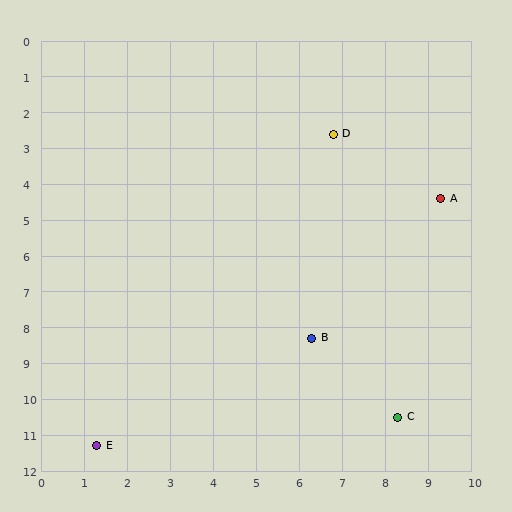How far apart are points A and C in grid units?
Points A and C are about 6.2 grid units apart.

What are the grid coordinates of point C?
Point C is at approximately (8.3, 10.5).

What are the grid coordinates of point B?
Point B is at approximately (6.3, 8.3).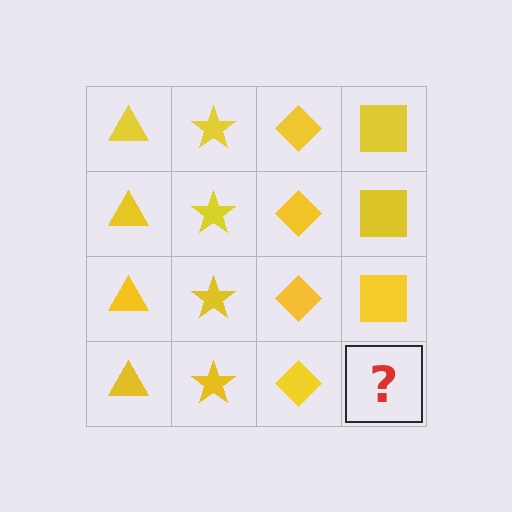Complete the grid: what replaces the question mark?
The question mark should be replaced with a yellow square.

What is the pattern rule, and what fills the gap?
The rule is that each column has a consistent shape. The gap should be filled with a yellow square.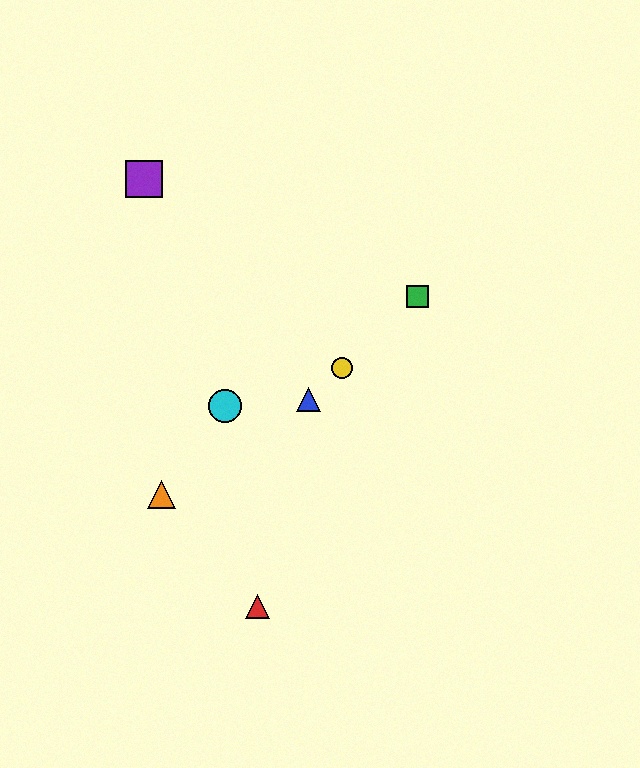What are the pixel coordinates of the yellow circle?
The yellow circle is at (342, 368).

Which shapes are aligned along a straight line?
The blue triangle, the green square, the yellow circle are aligned along a straight line.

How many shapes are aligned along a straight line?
3 shapes (the blue triangle, the green square, the yellow circle) are aligned along a straight line.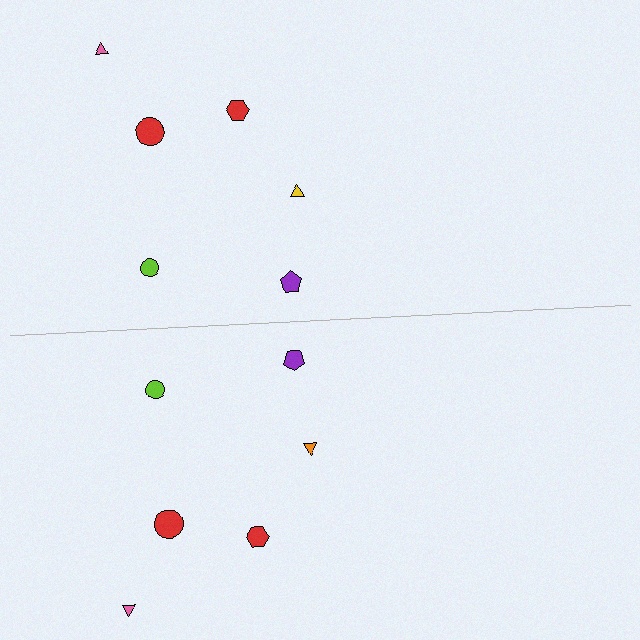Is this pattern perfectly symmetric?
No, the pattern is not perfectly symmetric. The orange triangle on the bottom side breaks the symmetry — its mirror counterpart is yellow.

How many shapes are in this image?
There are 12 shapes in this image.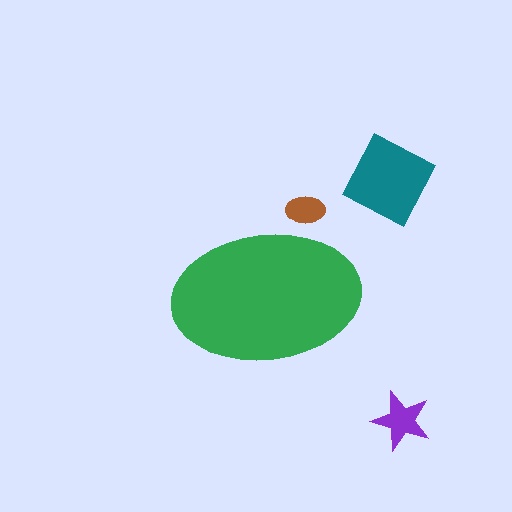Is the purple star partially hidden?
No, the purple star is fully visible.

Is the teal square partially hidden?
No, the teal square is fully visible.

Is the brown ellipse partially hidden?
Yes, the brown ellipse is partially hidden behind the green ellipse.